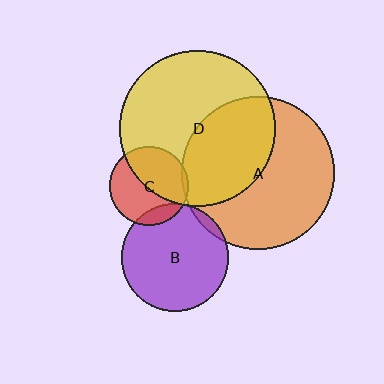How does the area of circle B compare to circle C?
Approximately 1.8 times.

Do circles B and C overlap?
Yes.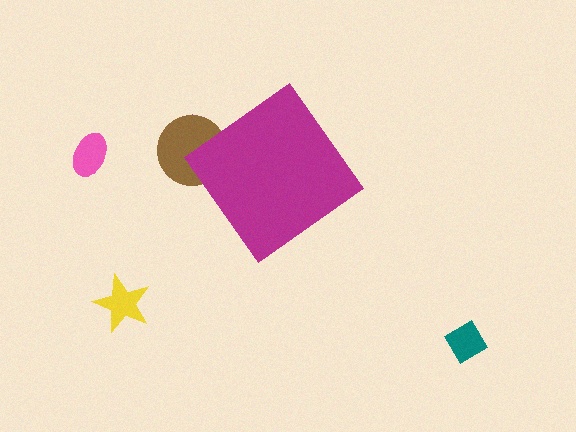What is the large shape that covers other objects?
A magenta diamond.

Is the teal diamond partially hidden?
No, the teal diamond is fully visible.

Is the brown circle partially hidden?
Yes, the brown circle is partially hidden behind the magenta diamond.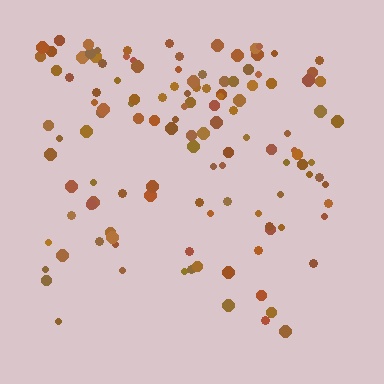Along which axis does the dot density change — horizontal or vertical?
Vertical.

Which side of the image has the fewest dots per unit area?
The bottom.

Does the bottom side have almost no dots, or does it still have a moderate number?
Still a moderate number, just noticeably fewer than the top.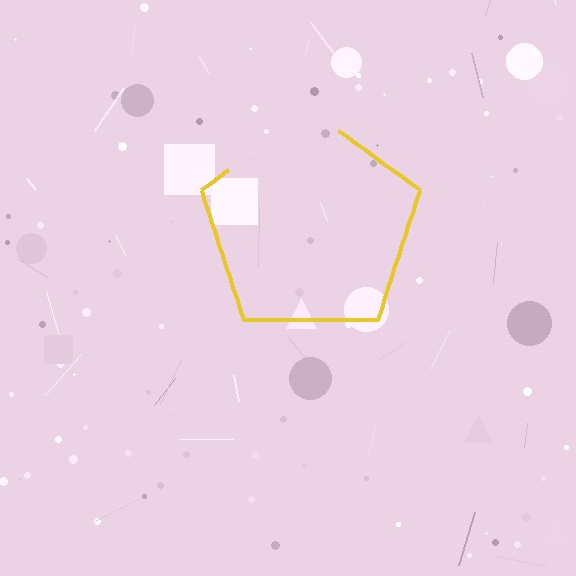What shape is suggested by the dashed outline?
The dashed outline suggests a pentagon.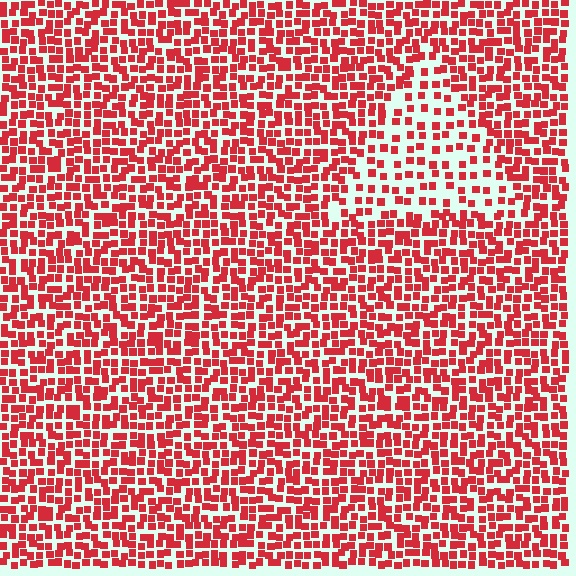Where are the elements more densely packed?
The elements are more densely packed outside the triangle boundary.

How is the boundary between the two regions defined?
The boundary is defined by a change in element density (approximately 2.0x ratio). All elements are the same color, size, and shape.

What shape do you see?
I see a triangle.